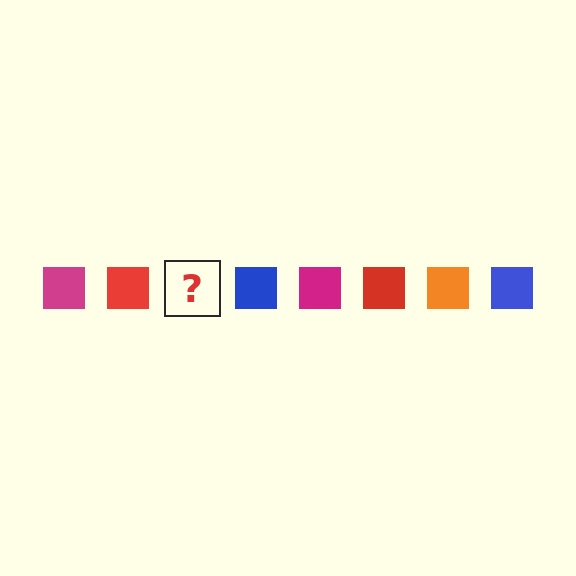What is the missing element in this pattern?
The missing element is an orange square.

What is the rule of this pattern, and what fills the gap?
The rule is that the pattern cycles through magenta, red, orange, blue squares. The gap should be filled with an orange square.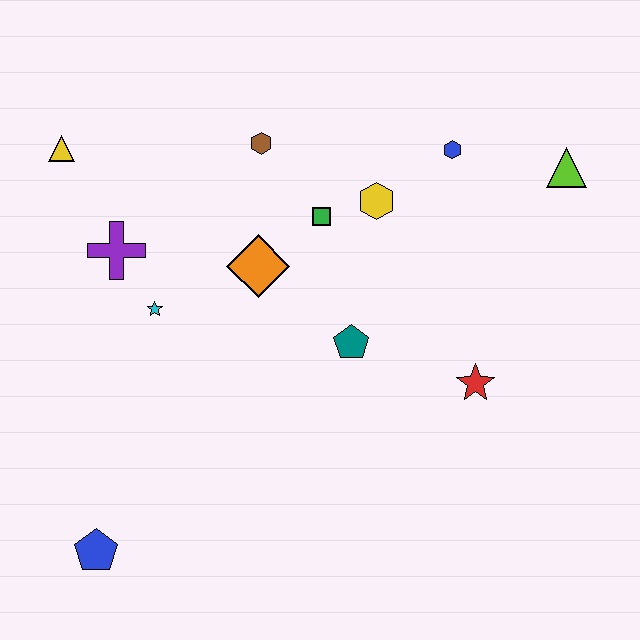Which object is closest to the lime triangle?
The blue hexagon is closest to the lime triangle.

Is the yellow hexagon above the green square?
Yes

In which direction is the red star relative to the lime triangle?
The red star is below the lime triangle.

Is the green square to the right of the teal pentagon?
No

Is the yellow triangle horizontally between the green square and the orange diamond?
No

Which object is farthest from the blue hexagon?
The blue pentagon is farthest from the blue hexagon.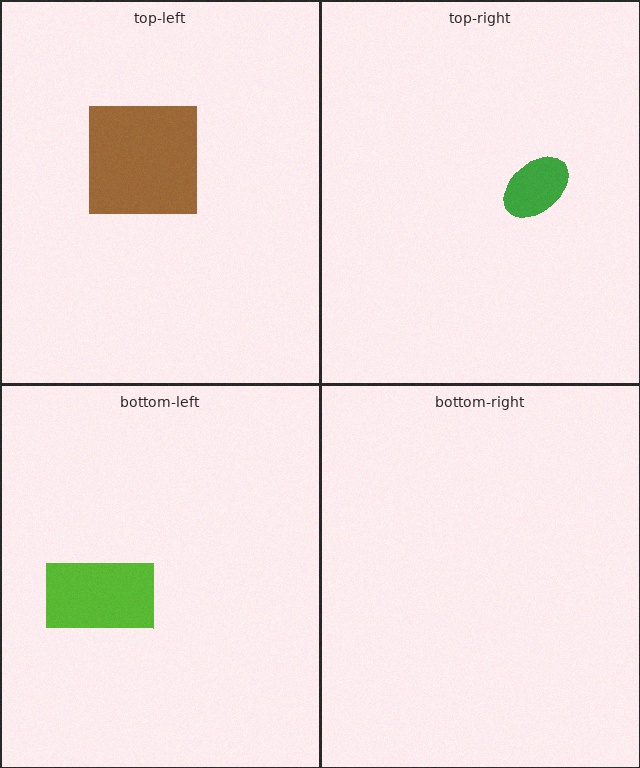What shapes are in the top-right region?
The green ellipse.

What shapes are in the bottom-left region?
The lime rectangle.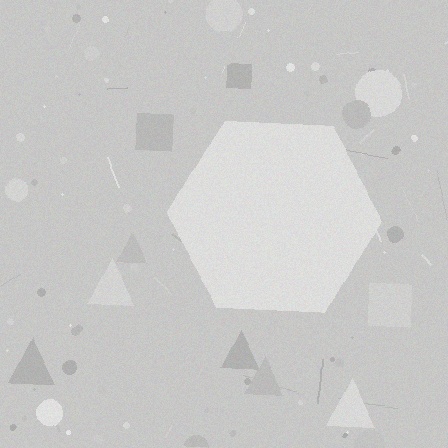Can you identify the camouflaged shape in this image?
The camouflaged shape is a hexagon.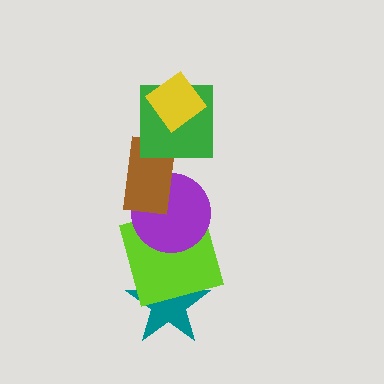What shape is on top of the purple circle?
The brown rectangle is on top of the purple circle.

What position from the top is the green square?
The green square is 2nd from the top.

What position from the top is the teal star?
The teal star is 6th from the top.